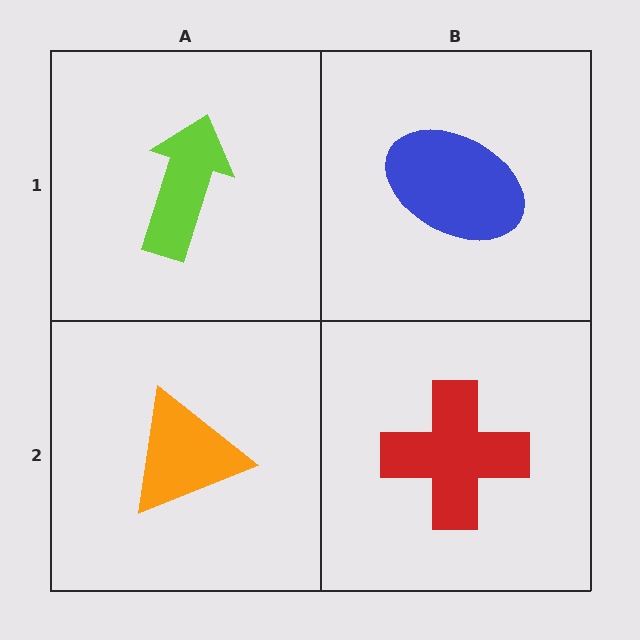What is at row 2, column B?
A red cross.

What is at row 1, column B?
A blue ellipse.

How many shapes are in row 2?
2 shapes.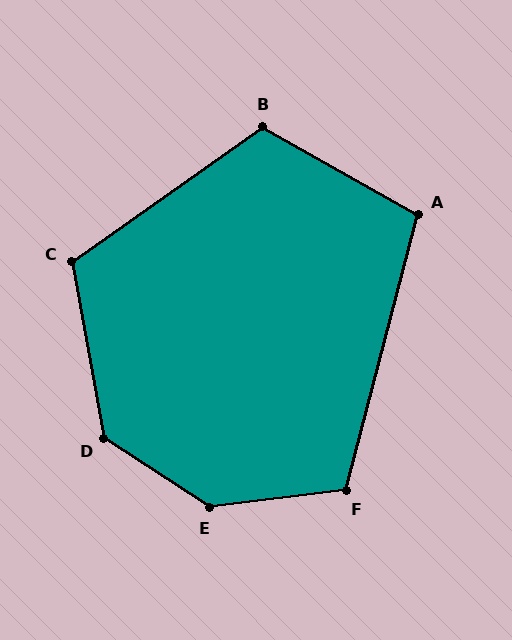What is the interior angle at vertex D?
Approximately 133 degrees (obtuse).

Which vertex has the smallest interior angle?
A, at approximately 105 degrees.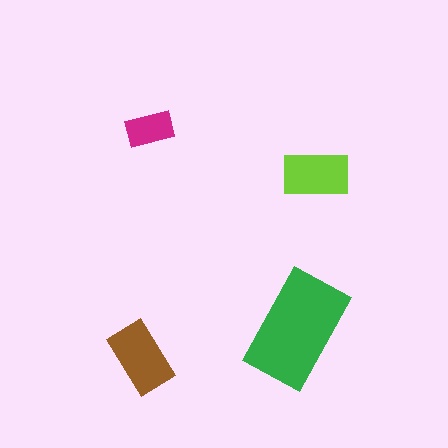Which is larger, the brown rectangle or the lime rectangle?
The brown one.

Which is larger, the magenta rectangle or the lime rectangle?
The lime one.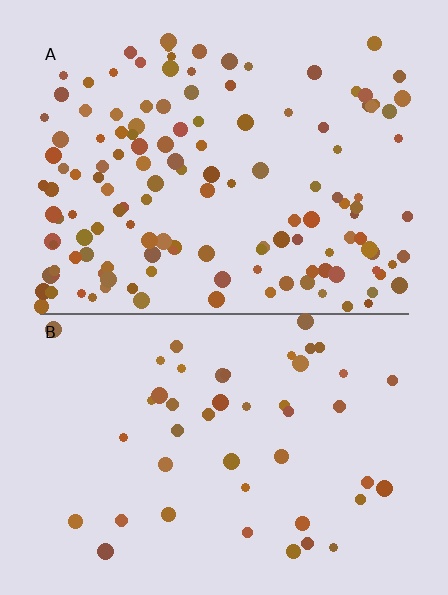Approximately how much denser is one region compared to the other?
Approximately 3.0× — region A over region B.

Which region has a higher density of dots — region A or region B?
A (the top).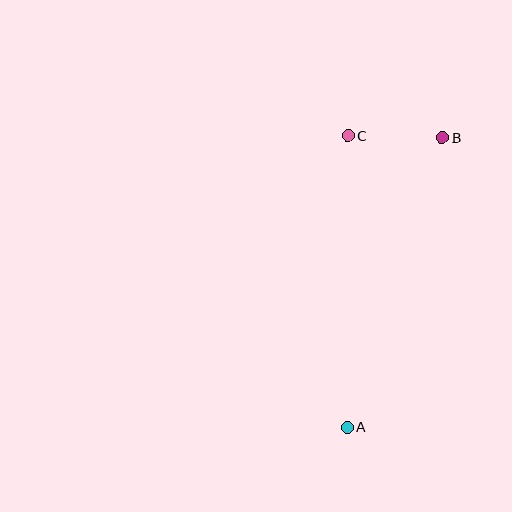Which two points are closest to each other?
Points B and C are closest to each other.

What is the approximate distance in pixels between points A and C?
The distance between A and C is approximately 291 pixels.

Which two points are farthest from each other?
Points A and B are farthest from each other.